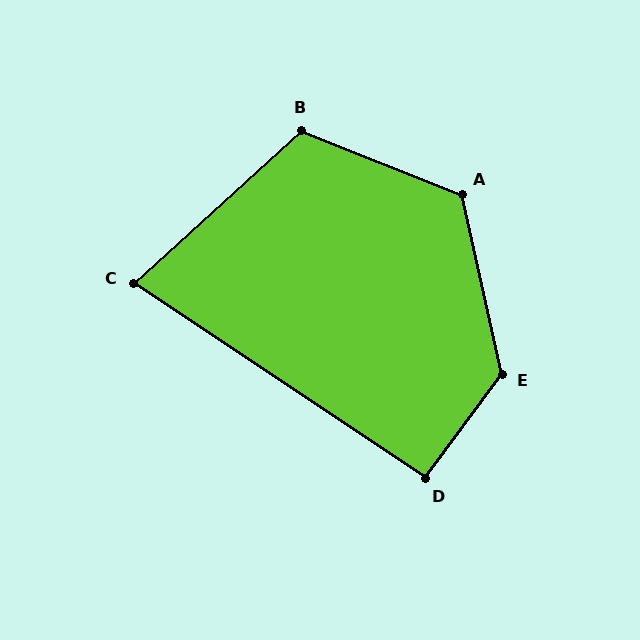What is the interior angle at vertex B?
Approximately 116 degrees (obtuse).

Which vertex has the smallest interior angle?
C, at approximately 76 degrees.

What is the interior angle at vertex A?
Approximately 124 degrees (obtuse).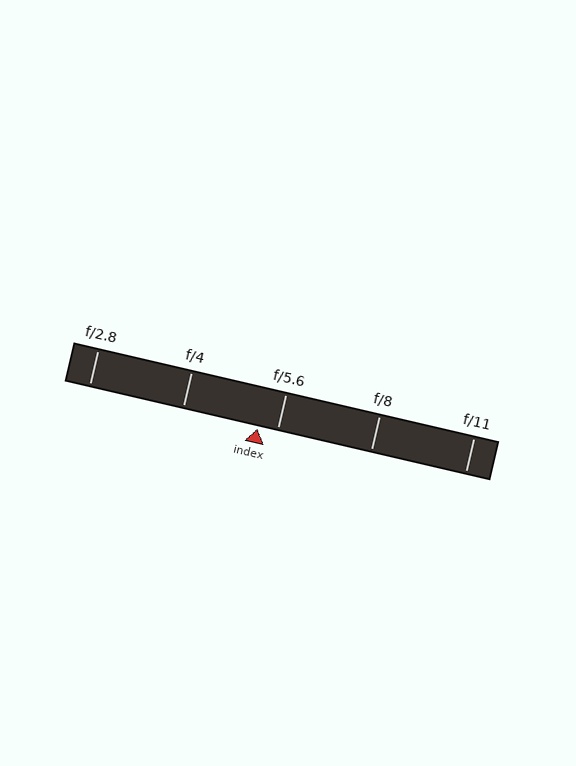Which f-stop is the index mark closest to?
The index mark is closest to f/5.6.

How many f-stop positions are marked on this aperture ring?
There are 5 f-stop positions marked.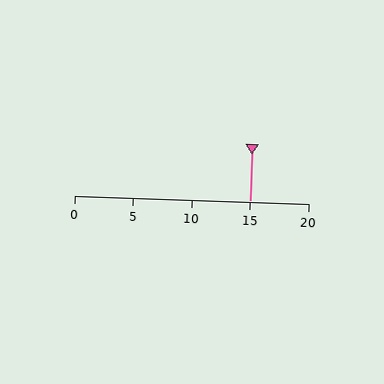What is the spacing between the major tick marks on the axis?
The major ticks are spaced 5 apart.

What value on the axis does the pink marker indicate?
The marker indicates approximately 15.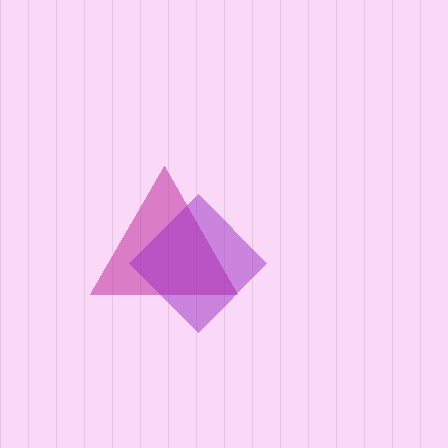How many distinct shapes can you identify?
There are 2 distinct shapes: a magenta triangle, a purple diamond.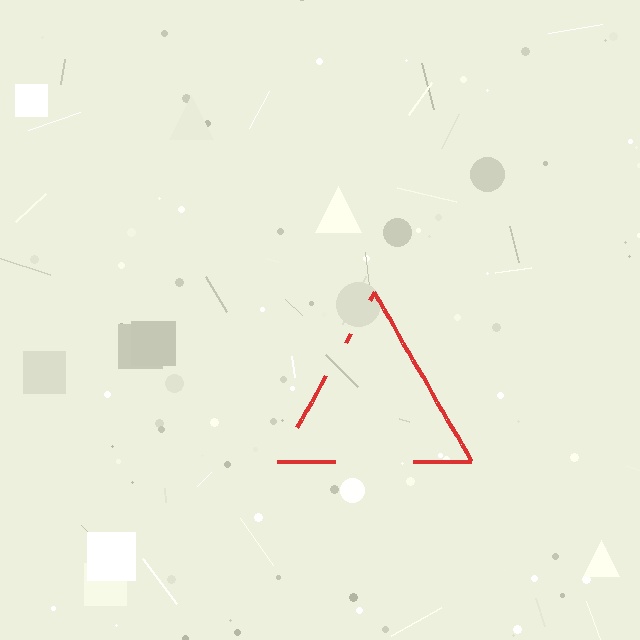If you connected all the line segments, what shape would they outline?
They would outline a triangle.